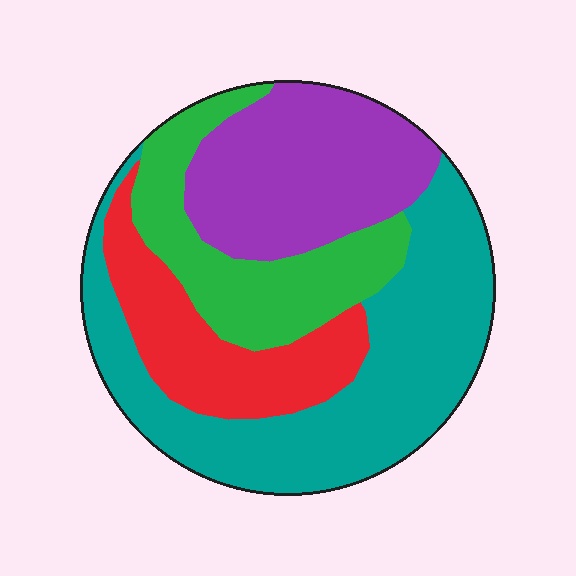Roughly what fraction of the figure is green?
Green takes up less than a quarter of the figure.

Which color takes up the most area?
Teal, at roughly 40%.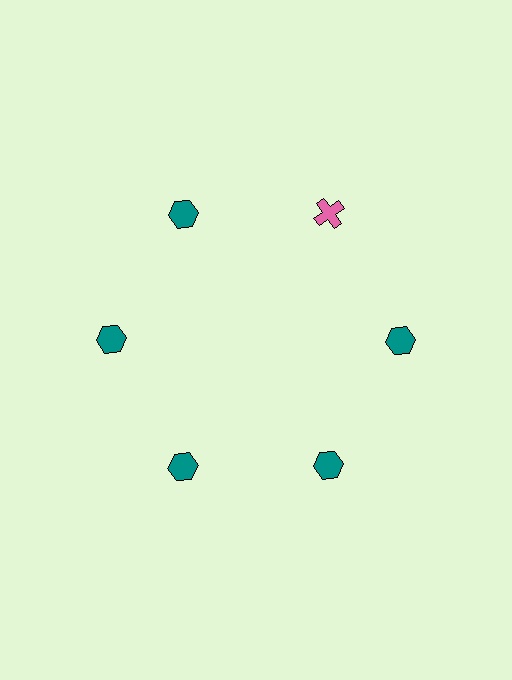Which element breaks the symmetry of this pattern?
The pink cross at roughly the 1 o'clock position breaks the symmetry. All other shapes are teal hexagons.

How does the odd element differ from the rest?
It differs in both color (pink instead of teal) and shape (cross instead of hexagon).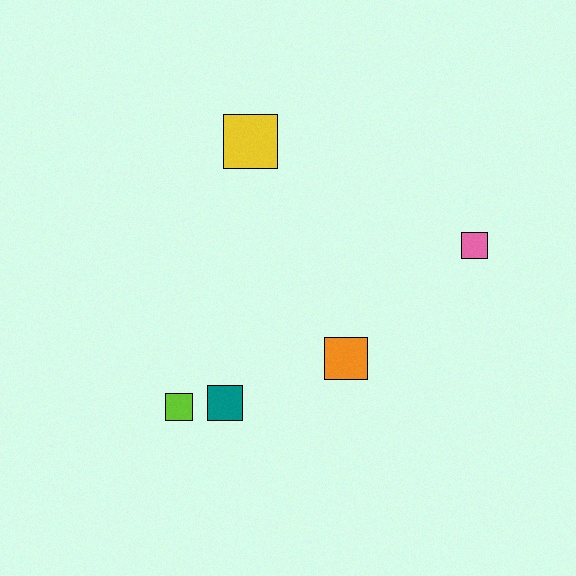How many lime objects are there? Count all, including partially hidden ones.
There is 1 lime object.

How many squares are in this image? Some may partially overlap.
There are 5 squares.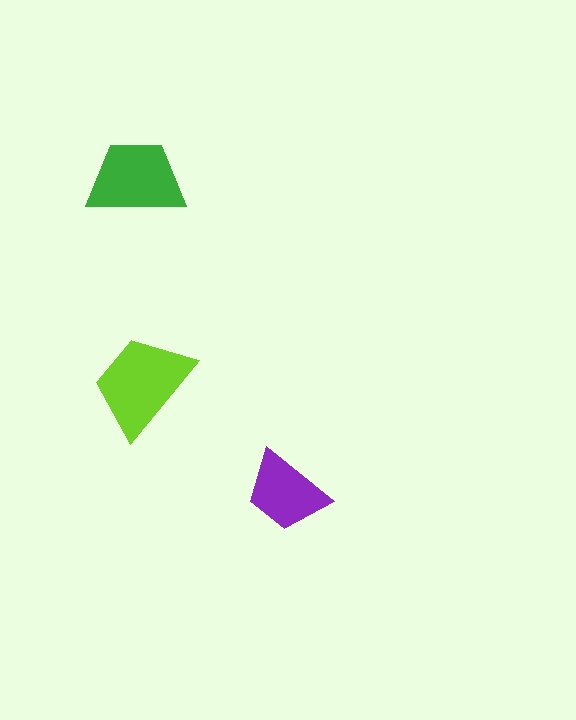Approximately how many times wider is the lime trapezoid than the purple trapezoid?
About 1.5 times wider.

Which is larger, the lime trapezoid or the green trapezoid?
The lime one.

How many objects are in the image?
There are 3 objects in the image.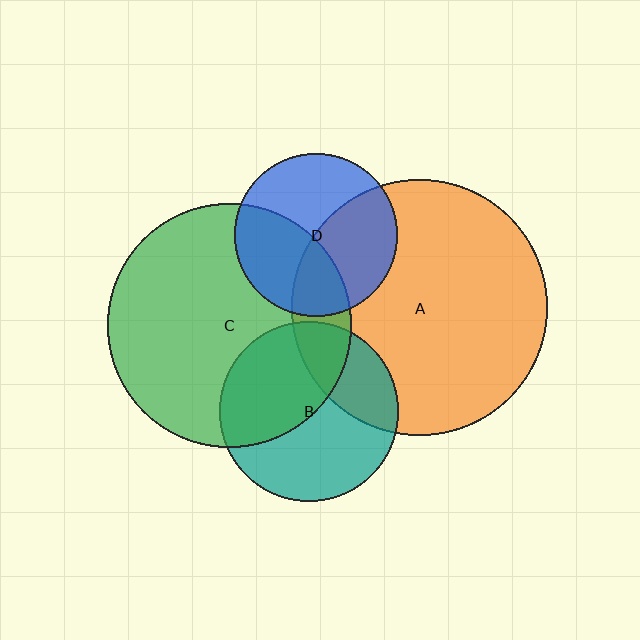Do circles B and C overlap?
Yes.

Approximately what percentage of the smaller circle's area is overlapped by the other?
Approximately 45%.